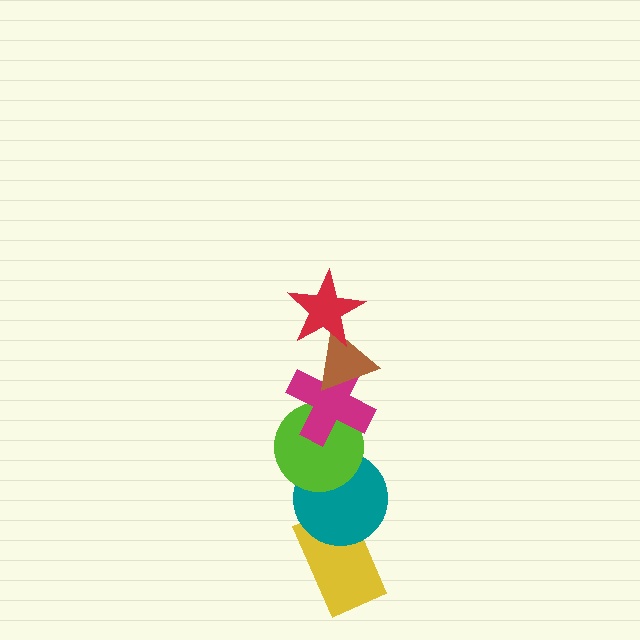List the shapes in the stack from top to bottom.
From top to bottom: the red star, the brown triangle, the magenta cross, the lime circle, the teal circle, the yellow rectangle.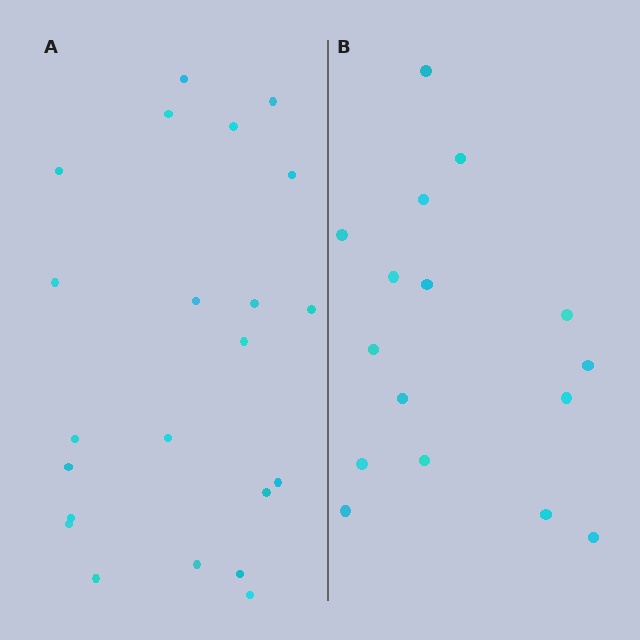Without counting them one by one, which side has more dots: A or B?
Region A (the left region) has more dots.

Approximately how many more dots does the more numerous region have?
Region A has about 6 more dots than region B.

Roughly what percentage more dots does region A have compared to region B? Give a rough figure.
About 40% more.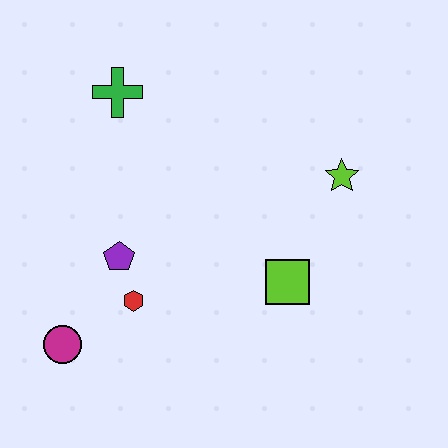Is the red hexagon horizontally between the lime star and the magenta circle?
Yes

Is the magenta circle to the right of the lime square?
No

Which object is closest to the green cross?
The purple pentagon is closest to the green cross.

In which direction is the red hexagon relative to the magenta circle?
The red hexagon is to the right of the magenta circle.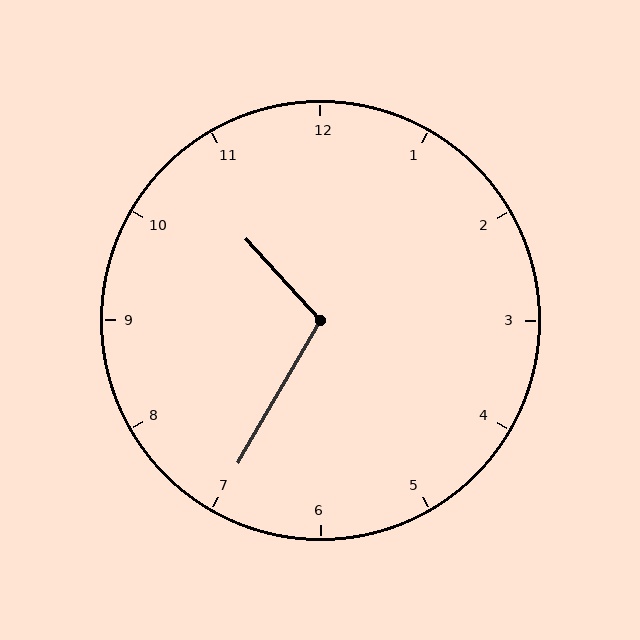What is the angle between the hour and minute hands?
Approximately 108 degrees.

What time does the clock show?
10:35.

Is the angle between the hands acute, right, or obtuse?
It is obtuse.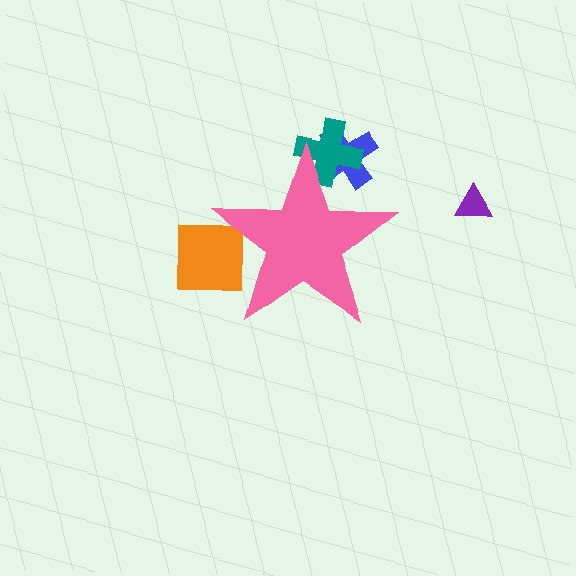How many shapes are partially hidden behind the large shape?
3 shapes are partially hidden.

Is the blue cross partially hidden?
Yes, the blue cross is partially hidden behind the pink star.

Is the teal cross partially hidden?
Yes, the teal cross is partially hidden behind the pink star.